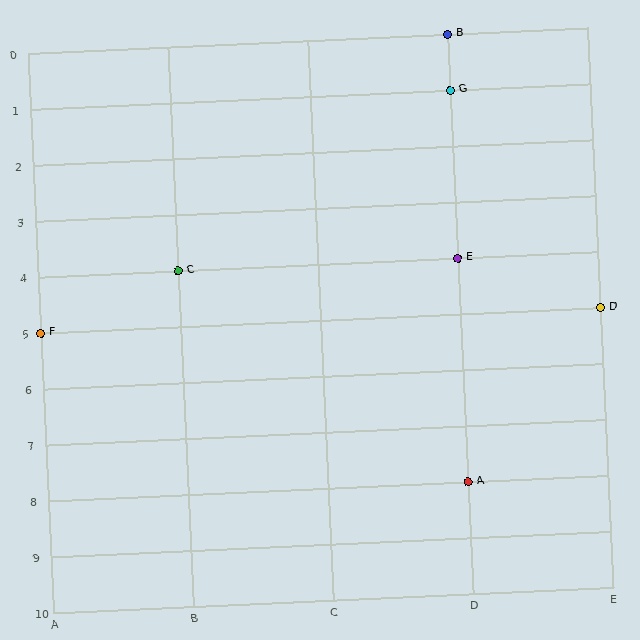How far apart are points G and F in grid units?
Points G and F are 3 columns and 4 rows apart (about 5.0 grid units diagonally).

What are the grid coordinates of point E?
Point E is at grid coordinates (D, 4).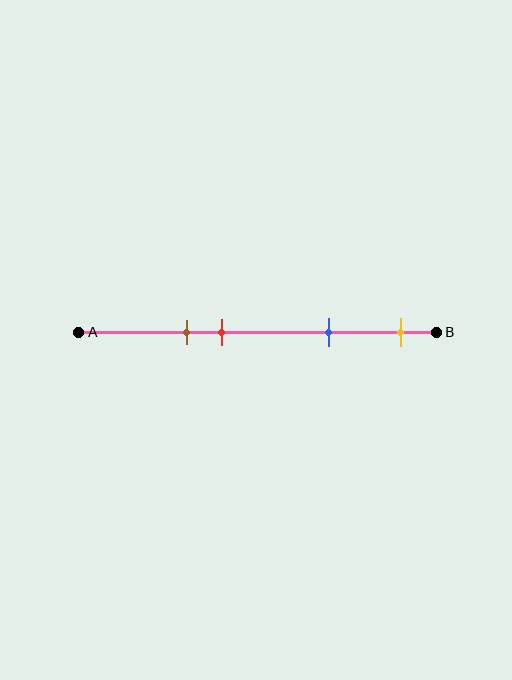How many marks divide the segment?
There are 4 marks dividing the segment.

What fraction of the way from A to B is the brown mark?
The brown mark is approximately 30% (0.3) of the way from A to B.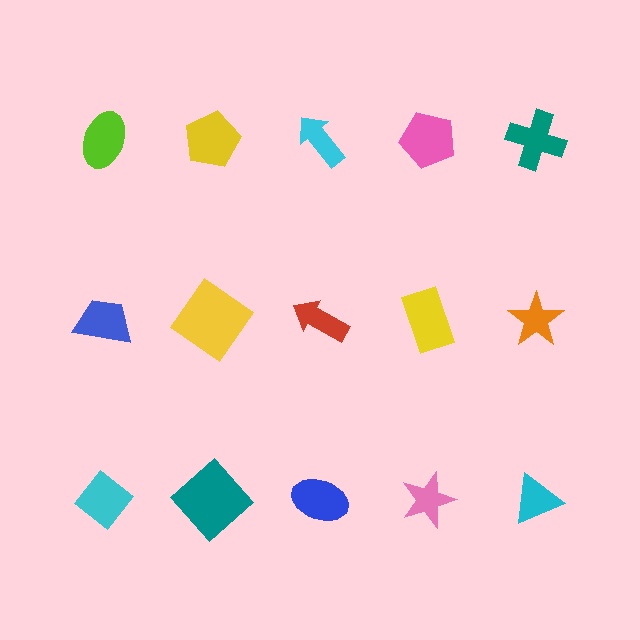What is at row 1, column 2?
A yellow pentagon.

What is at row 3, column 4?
A pink star.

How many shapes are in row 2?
5 shapes.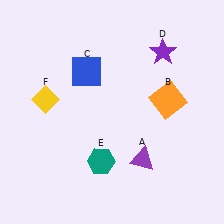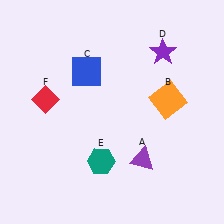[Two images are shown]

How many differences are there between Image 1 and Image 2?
There is 1 difference between the two images.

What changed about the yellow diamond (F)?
In Image 1, F is yellow. In Image 2, it changed to red.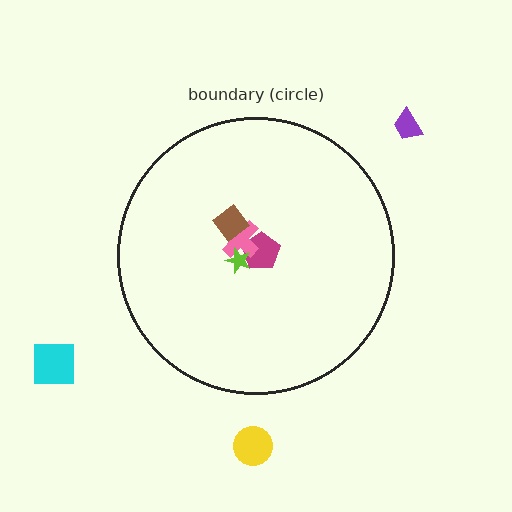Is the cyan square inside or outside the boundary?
Outside.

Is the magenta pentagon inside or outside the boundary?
Inside.